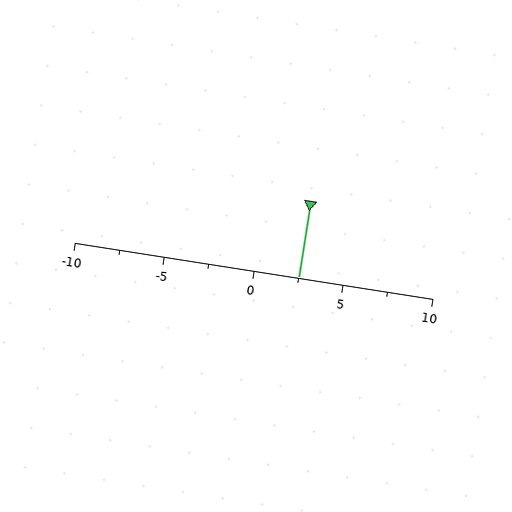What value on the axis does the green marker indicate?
The marker indicates approximately 2.5.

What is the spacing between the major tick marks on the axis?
The major ticks are spaced 5 apart.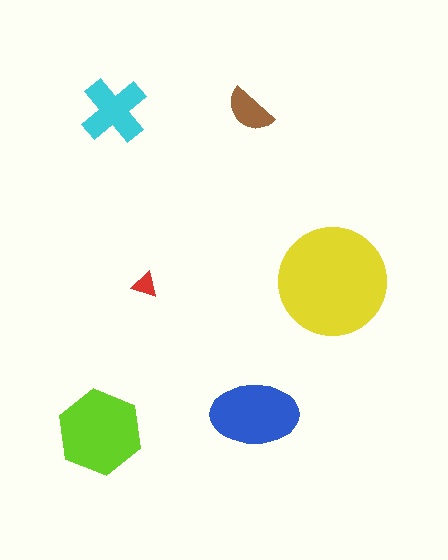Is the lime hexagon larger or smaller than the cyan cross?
Larger.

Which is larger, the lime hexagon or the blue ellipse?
The lime hexagon.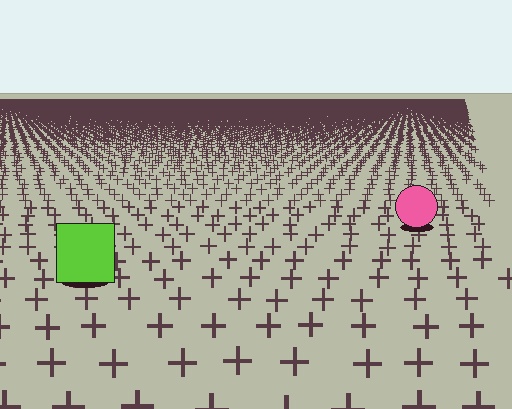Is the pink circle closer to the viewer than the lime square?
No. The lime square is closer — you can tell from the texture gradient: the ground texture is coarser near it.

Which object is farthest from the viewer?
The pink circle is farthest from the viewer. It appears smaller and the ground texture around it is denser.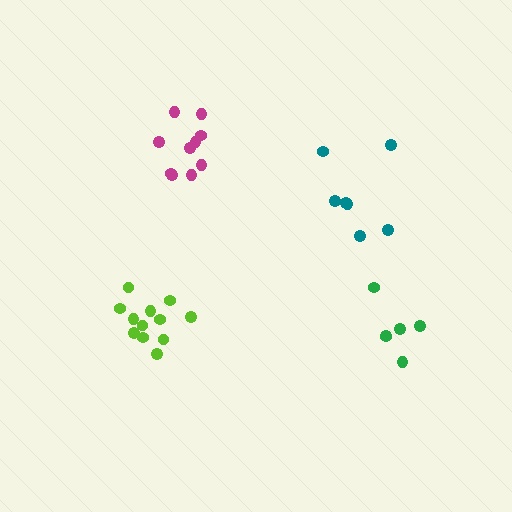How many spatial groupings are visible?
There are 4 spatial groupings.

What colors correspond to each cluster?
The clusters are colored: teal, lime, green, magenta.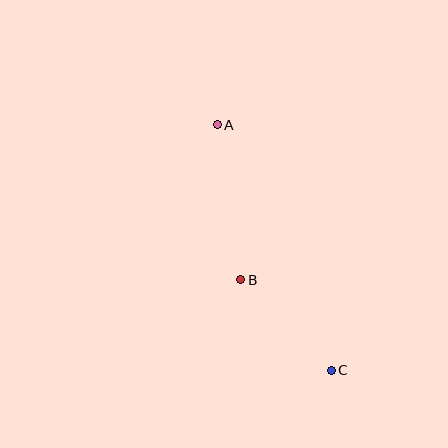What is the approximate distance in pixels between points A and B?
The distance between A and B is approximately 157 pixels.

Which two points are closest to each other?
Points B and C are closest to each other.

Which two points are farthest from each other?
Points A and C are farthest from each other.